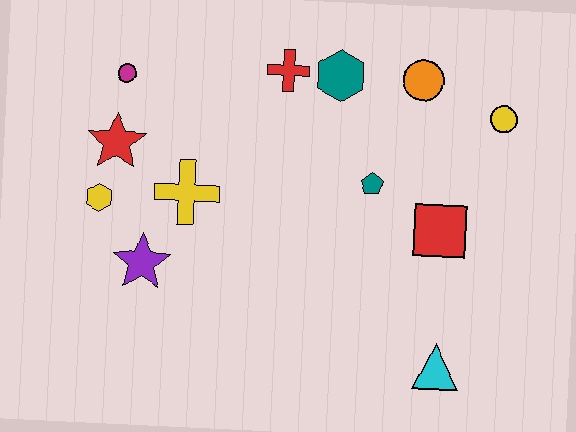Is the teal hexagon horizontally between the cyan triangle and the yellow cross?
Yes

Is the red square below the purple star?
No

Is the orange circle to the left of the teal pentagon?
No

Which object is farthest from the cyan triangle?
The magenta circle is farthest from the cyan triangle.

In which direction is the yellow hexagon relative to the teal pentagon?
The yellow hexagon is to the left of the teal pentagon.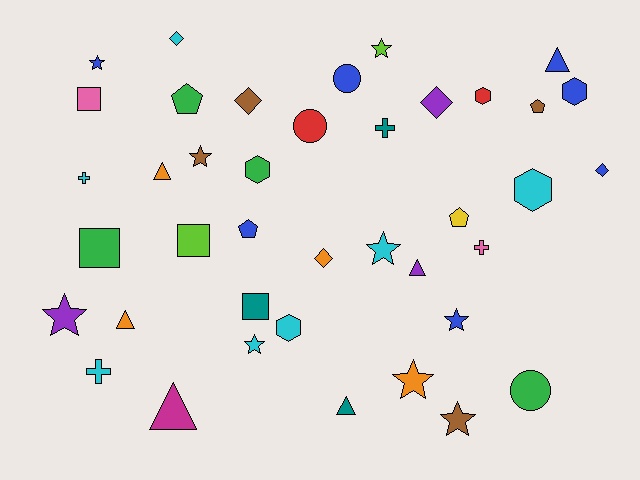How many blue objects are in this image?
There are 7 blue objects.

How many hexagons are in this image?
There are 5 hexagons.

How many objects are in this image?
There are 40 objects.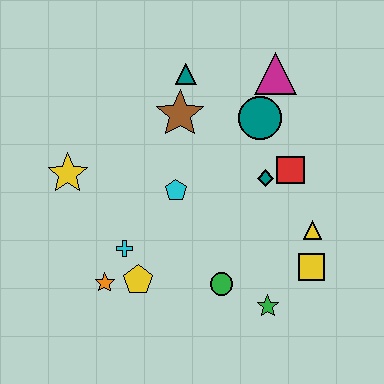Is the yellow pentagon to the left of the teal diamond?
Yes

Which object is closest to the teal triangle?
The brown star is closest to the teal triangle.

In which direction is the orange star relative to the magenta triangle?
The orange star is below the magenta triangle.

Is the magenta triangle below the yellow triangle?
No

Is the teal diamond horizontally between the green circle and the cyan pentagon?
No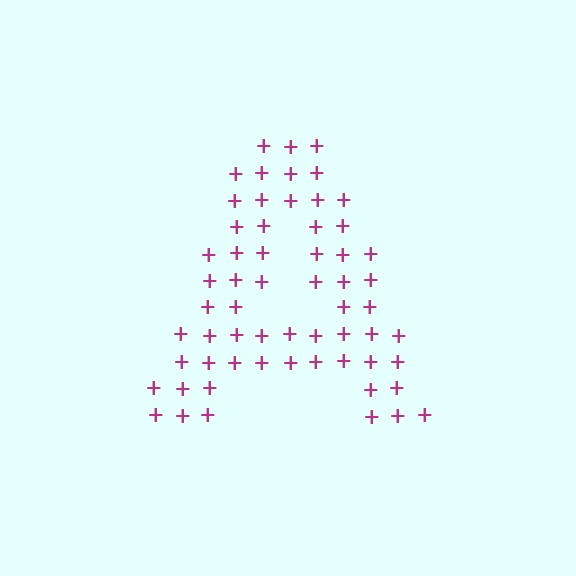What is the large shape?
The large shape is the letter A.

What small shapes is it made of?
It is made of small plus signs.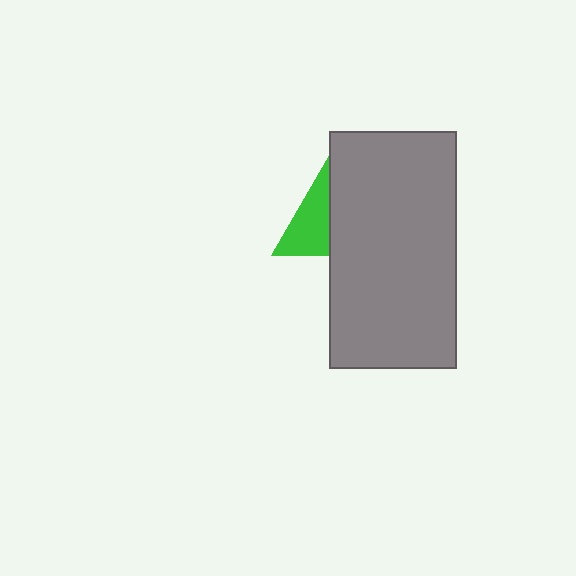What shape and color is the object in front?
The object in front is a gray rectangle.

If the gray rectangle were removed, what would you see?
You would see the complete green triangle.